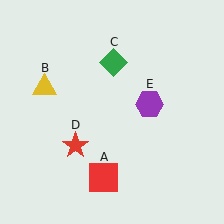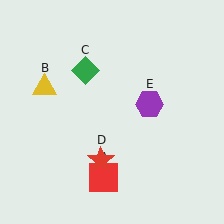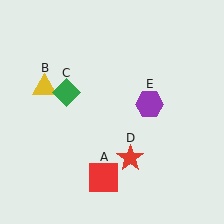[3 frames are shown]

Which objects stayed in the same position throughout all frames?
Red square (object A) and yellow triangle (object B) and purple hexagon (object E) remained stationary.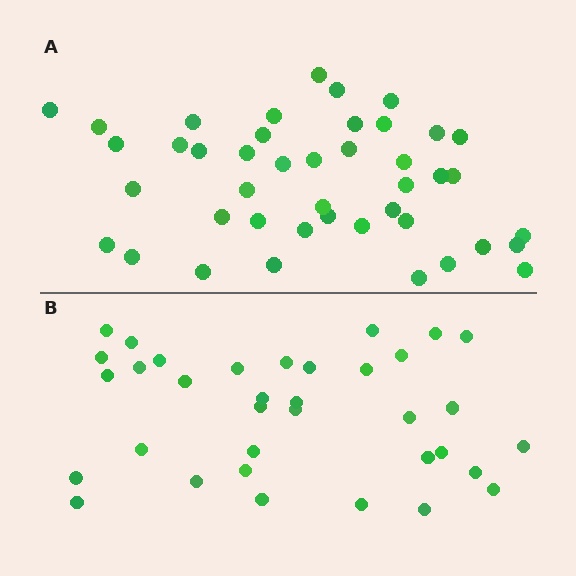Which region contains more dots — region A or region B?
Region A (the top region) has more dots.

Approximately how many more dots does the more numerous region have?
Region A has roughly 8 or so more dots than region B.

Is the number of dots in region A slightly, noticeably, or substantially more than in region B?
Region A has only slightly more — the two regions are fairly close. The ratio is roughly 1.2 to 1.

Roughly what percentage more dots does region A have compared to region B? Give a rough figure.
About 25% more.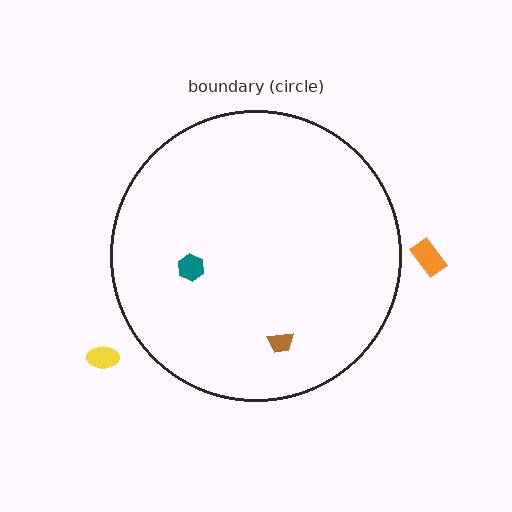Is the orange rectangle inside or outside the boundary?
Outside.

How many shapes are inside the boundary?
2 inside, 2 outside.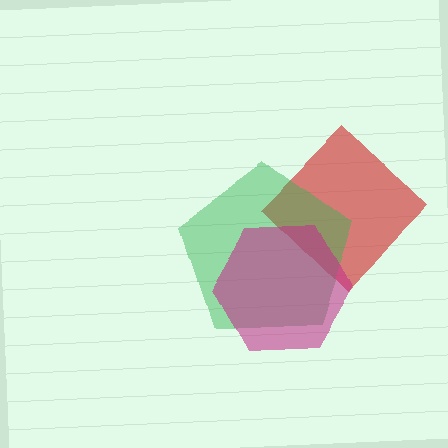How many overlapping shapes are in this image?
There are 3 overlapping shapes in the image.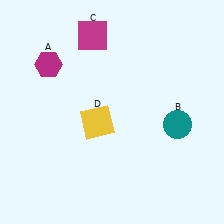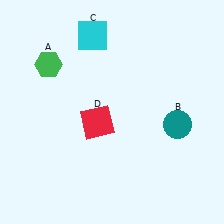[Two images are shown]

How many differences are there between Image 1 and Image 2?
There are 3 differences between the two images.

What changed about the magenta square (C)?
In Image 1, C is magenta. In Image 2, it changed to cyan.